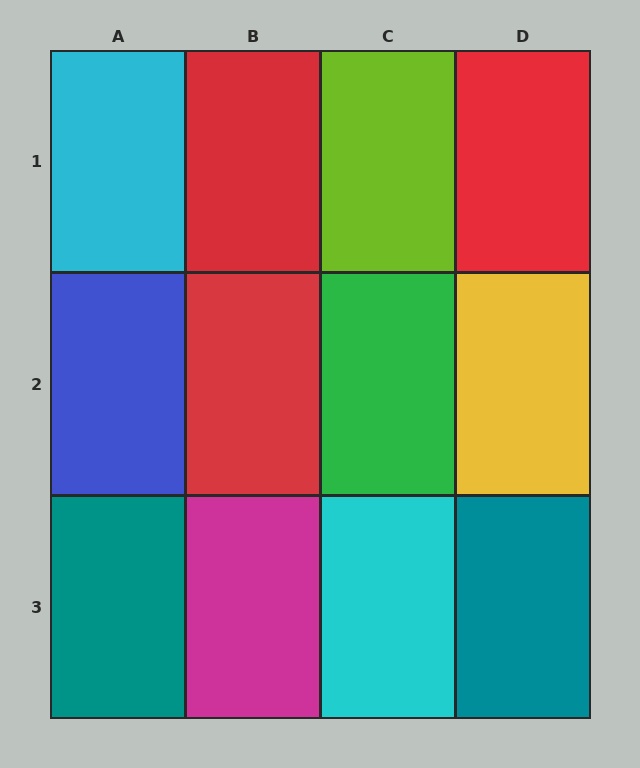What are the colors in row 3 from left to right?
Teal, magenta, cyan, teal.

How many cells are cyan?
2 cells are cyan.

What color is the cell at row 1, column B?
Red.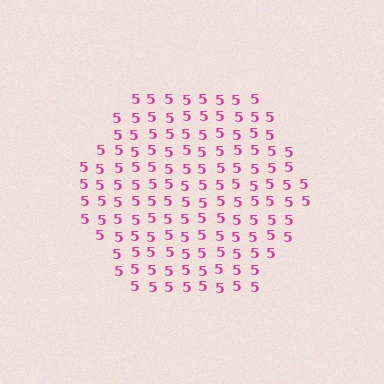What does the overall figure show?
The overall figure shows a hexagon.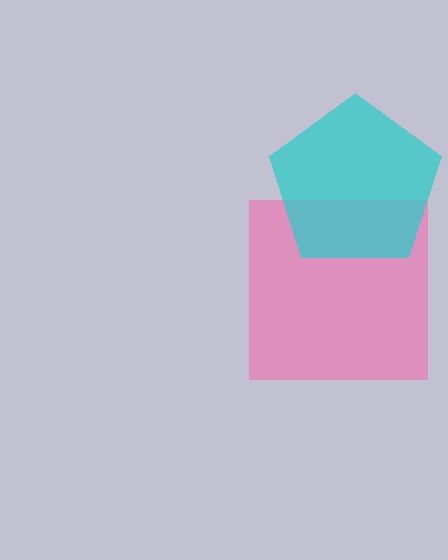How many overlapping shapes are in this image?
There are 2 overlapping shapes in the image.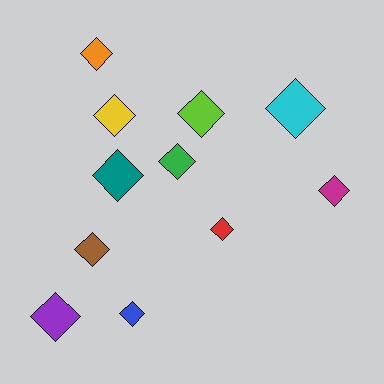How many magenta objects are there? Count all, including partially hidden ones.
There is 1 magenta object.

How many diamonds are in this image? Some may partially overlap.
There are 11 diamonds.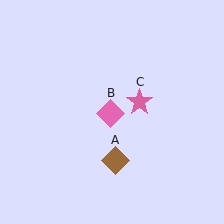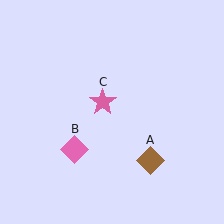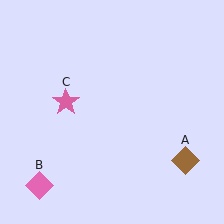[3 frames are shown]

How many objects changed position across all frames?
3 objects changed position: brown diamond (object A), pink diamond (object B), pink star (object C).